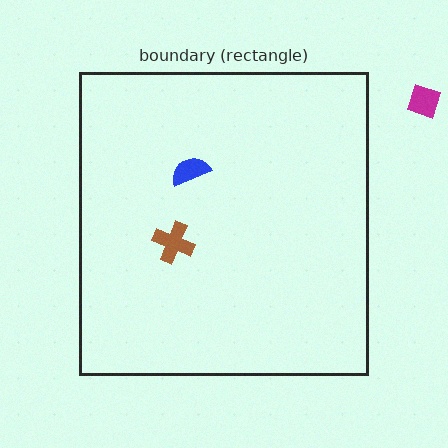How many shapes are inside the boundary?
2 inside, 1 outside.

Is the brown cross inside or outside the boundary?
Inside.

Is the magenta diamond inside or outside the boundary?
Outside.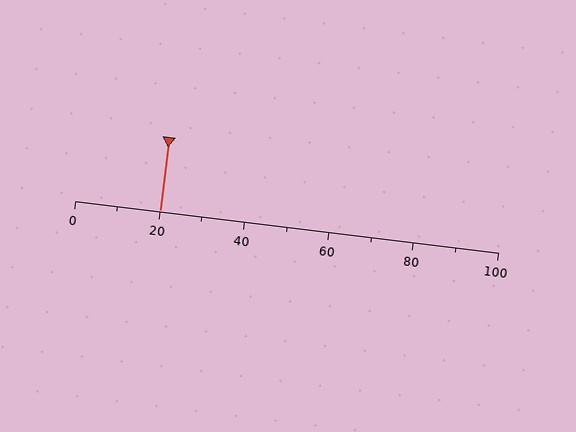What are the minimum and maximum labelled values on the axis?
The axis runs from 0 to 100.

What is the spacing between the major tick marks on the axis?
The major ticks are spaced 20 apart.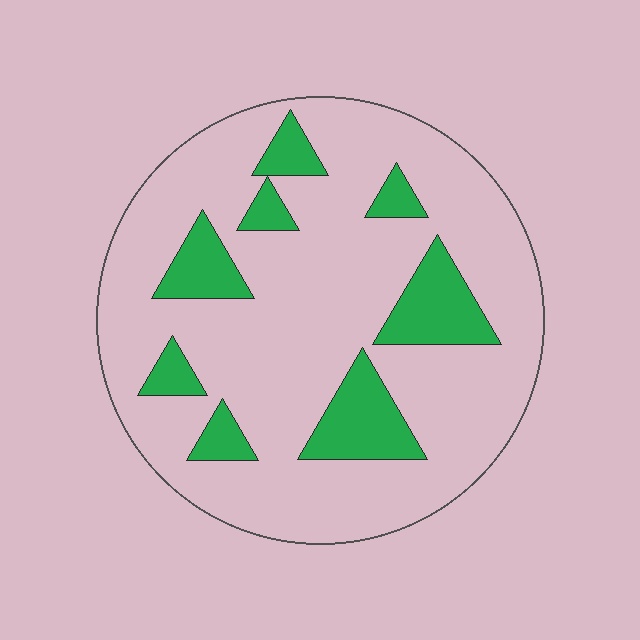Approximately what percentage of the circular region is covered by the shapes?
Approximately 20%.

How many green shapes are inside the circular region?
8.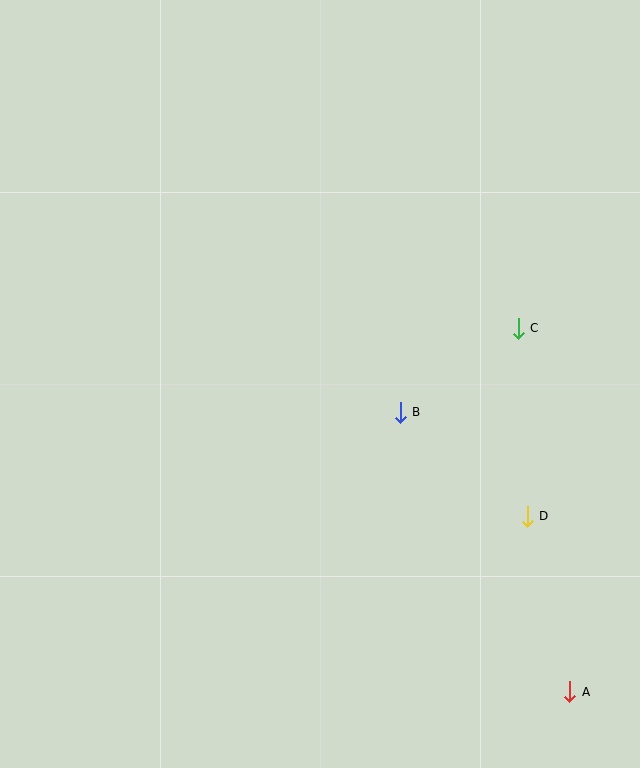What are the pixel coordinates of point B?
Point B is at (400, 412).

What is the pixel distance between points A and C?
The distance between A and C is 367 pixels.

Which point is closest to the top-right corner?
Point C is closest to the top-right corner.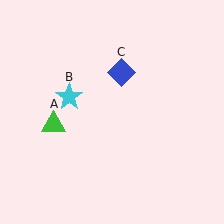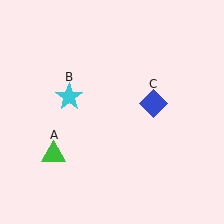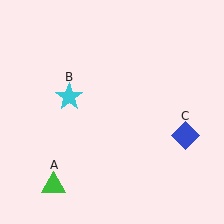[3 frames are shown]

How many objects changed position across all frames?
2 objects changed position: green triangle (object A), blue diamond (object C).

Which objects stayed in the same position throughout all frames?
Cyan star (object B) remained stationary.